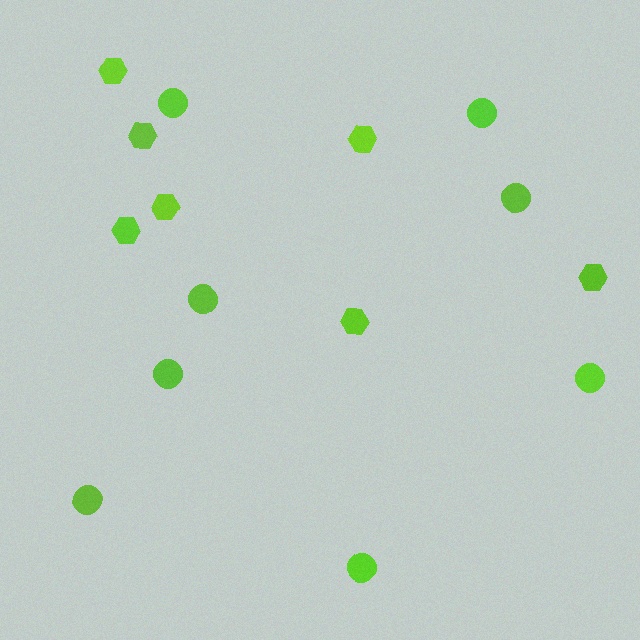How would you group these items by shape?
There are 2 groups: one group of circles (8) and one group of hexagons (7).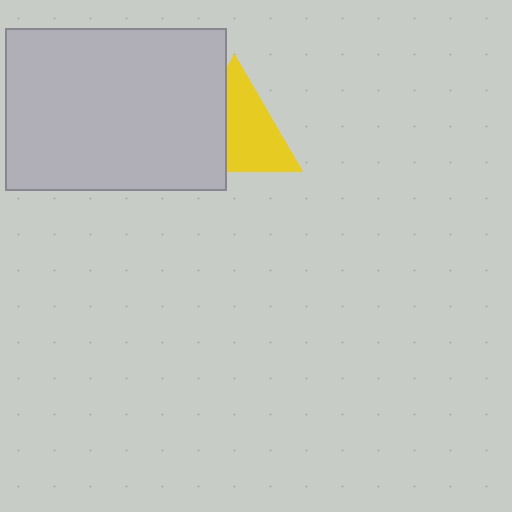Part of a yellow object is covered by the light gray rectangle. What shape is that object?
It is a triangle.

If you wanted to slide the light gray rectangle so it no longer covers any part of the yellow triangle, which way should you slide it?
Slide it left — that is the most direct way to separate the two shapes.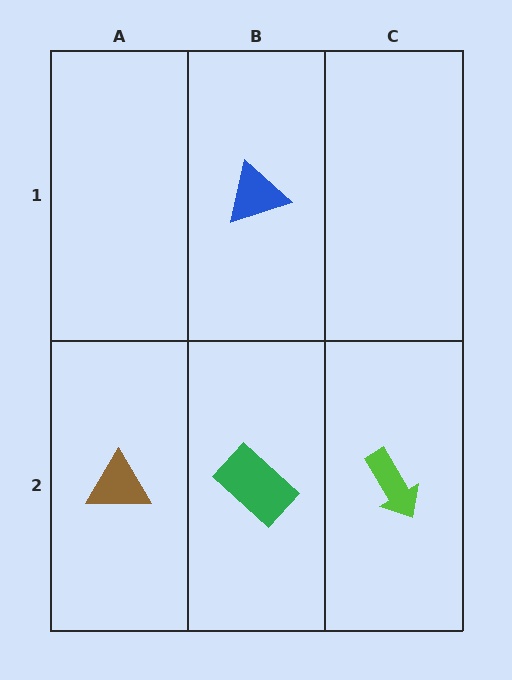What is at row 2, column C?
A lime arrow.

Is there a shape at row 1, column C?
No, that cell is empty.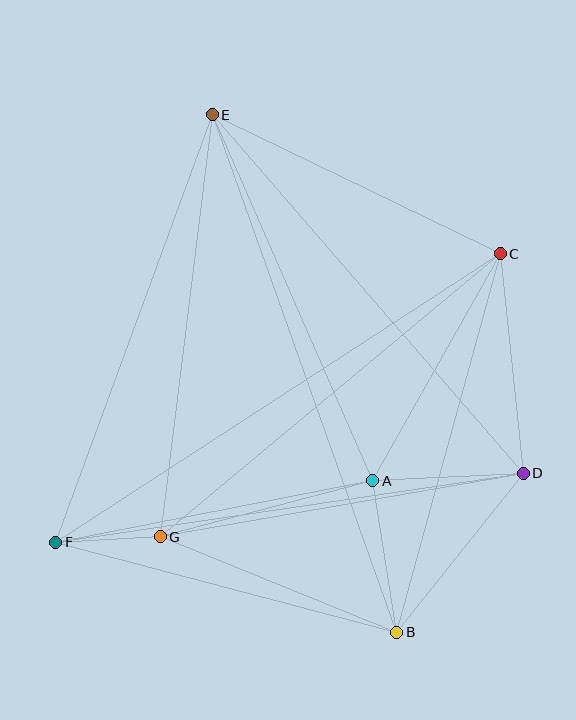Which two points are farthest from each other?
Points B and E are farthest from each other.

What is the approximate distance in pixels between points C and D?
The distance between C and D is approximately 221 pixels.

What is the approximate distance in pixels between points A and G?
The distance between A and G is approximately 220 pixels.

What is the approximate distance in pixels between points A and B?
The distance between A and B is approximately 153 pixels.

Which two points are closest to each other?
Points F and G are closest to each other.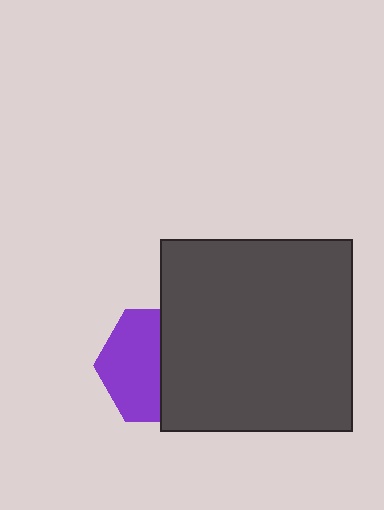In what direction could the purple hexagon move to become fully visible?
The purple hexagon could move left. That would shift it out from behind the dark gray square entirely.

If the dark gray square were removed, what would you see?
You would see the complete purple hexagon.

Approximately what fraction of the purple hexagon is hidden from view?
Roughly 48% of the purple hexagon is hidden behind the dark gray square.